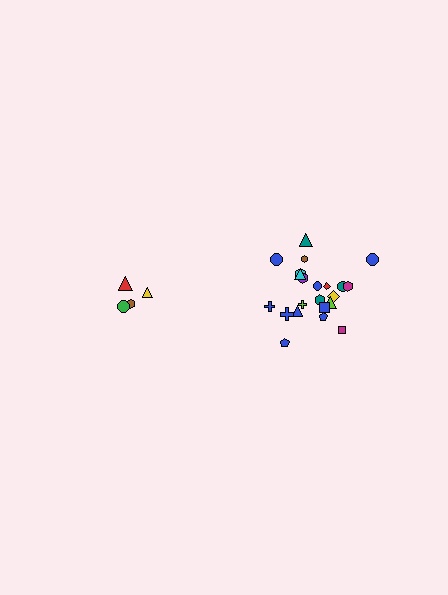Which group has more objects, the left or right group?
The right group.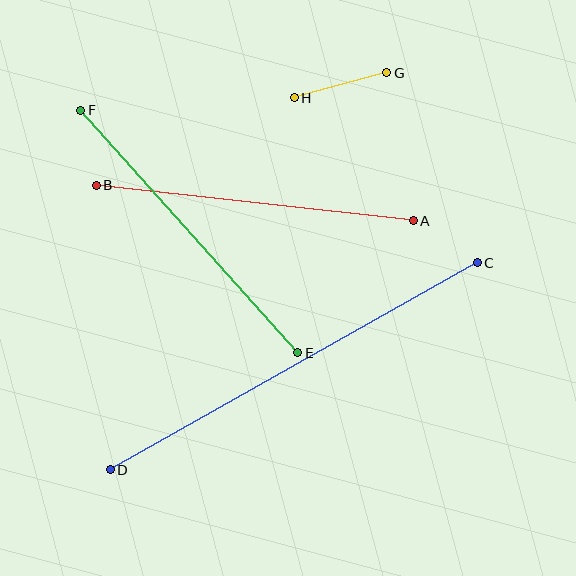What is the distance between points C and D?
The distance is approximately 421 pixels.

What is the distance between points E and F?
The distance is approximately 325 pixels.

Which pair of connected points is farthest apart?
Points C and D are farthest apart.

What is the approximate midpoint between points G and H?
The midpoint is at approximately (341, 85) pixels.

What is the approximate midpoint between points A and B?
The midpoint is at approximately (255, 203) pixels.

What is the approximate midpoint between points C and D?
The midpoint is at approximately (294, 366) pixels.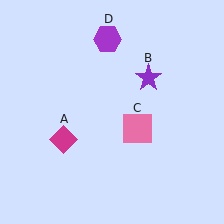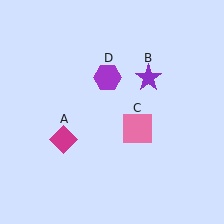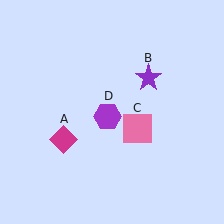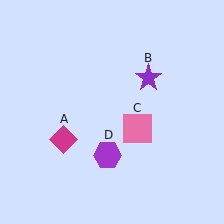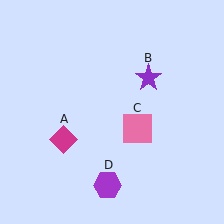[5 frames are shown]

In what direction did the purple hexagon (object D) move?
The purple hexagon (object D) moved down.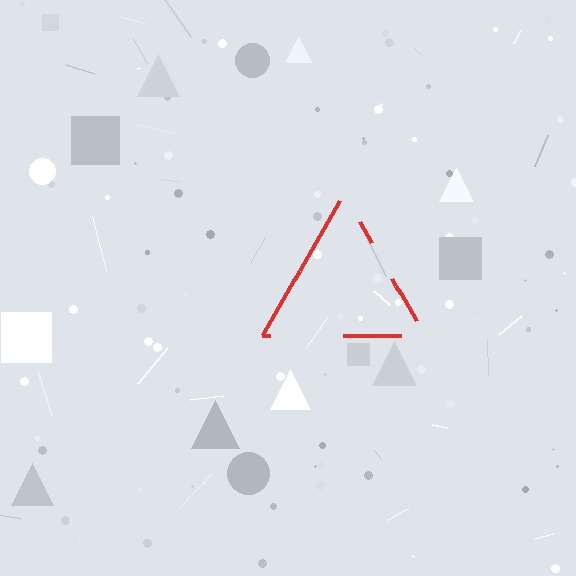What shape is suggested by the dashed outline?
The dashed outline suggests a triangle.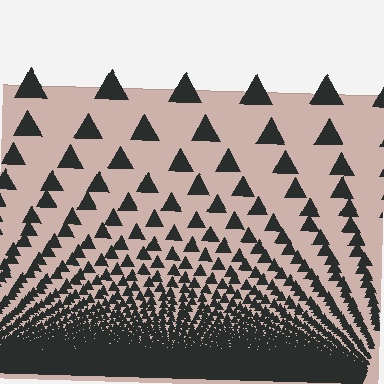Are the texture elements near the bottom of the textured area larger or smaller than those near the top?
Smaller. The gradient is inverted — elements near the bottom are smaller and denser.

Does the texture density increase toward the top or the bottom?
Density increases toward the bottom.